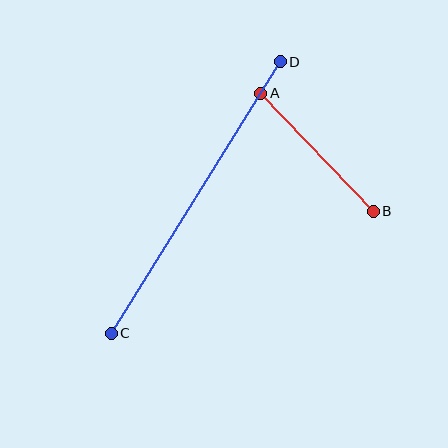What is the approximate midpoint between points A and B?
The midpoint is at approximately (317, 152) pixels.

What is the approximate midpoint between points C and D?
The midpoint is at approximately (196, 198) pixels.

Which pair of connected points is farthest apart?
Points C and D are farthest apart.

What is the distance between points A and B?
The distance is approximately 163 pixels.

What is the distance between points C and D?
The distance is approximately 320 pixels.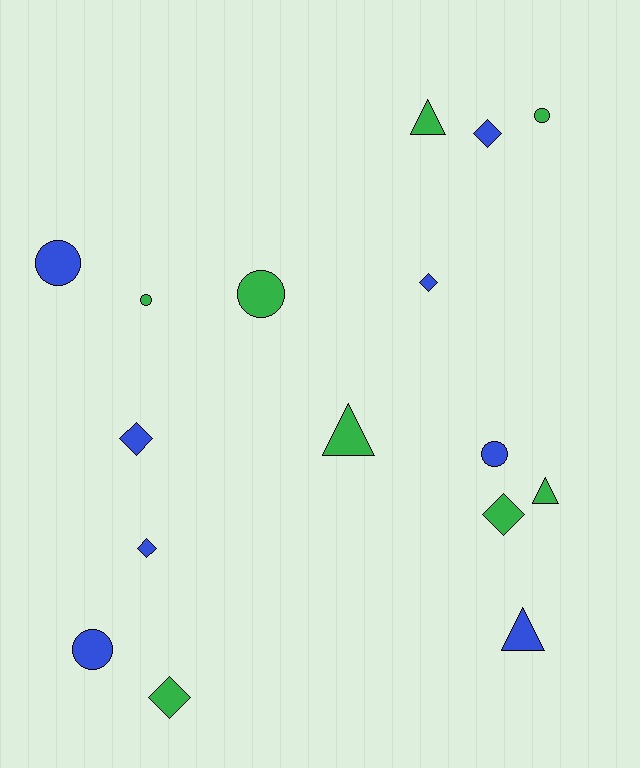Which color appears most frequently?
Blue, with 8 objects.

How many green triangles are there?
There are 3 green triangles.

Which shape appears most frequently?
Circle, with 6 objects.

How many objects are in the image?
There are 16 objects.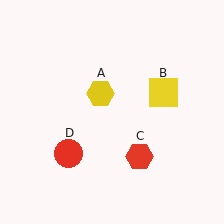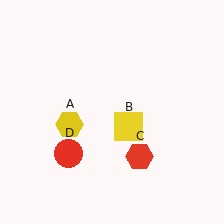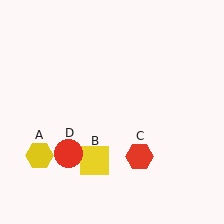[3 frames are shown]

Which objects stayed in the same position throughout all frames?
Red hexagon (object C) and red circle (object D) remained stationary.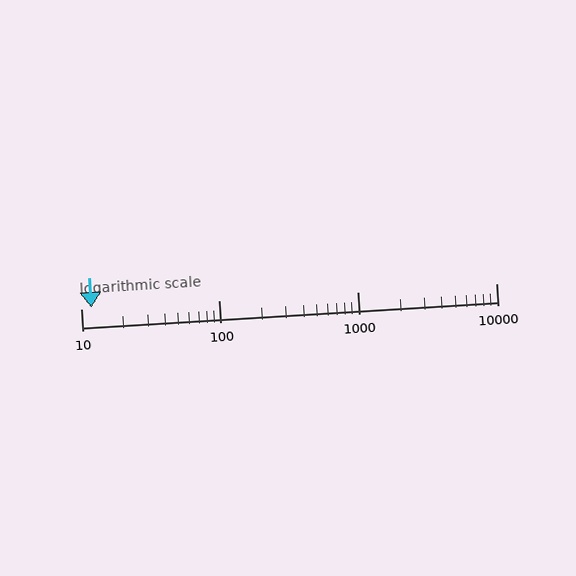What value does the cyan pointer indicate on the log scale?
The pointer indicates approximately 12.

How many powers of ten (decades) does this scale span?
The scale spans 3 decades, from 10 to 10000.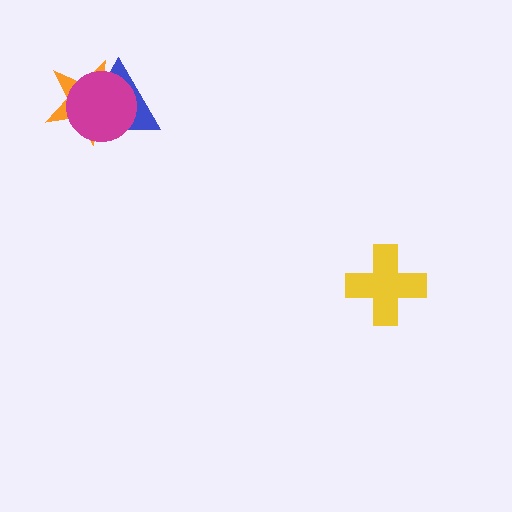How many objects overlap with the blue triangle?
2 objects overlap with the blue triangle.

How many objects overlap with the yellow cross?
0 objects overlap with the yellow cross.